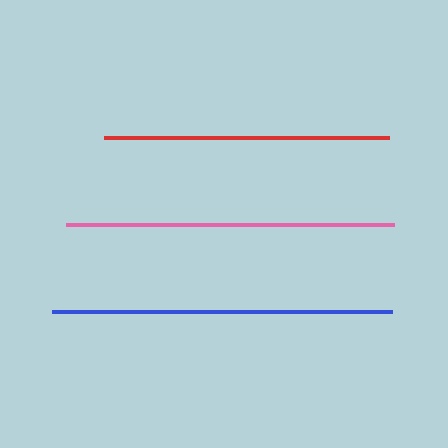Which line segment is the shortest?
The red line is the shortest at approximately 285 pixels.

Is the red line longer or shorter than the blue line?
The blue line is longer than the red line.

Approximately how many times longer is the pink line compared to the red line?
The pink line is approximately 1.1 times the length of the red line.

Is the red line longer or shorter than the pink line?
The pink line is longer than the red line.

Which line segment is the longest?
The blue line is the longest at approximately 340 pixels.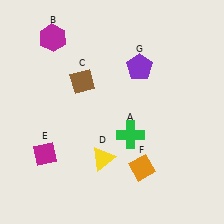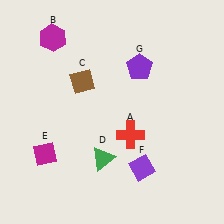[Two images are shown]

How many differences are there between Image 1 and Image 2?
There are 3 differences between the two images.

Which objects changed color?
A changed from green to red. D changed from yellow to green. F changed from orange to purple.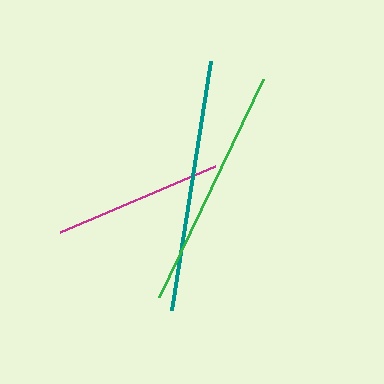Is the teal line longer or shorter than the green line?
The teal line is longer than the green line.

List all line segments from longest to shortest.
From longest to shortest: teal, green, magenta.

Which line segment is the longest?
The teal line is the longest at approximately 252 pixels.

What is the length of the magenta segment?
The magenta segment is approximately 168 pixels long.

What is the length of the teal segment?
The teal segment is approximately 252 pixels long.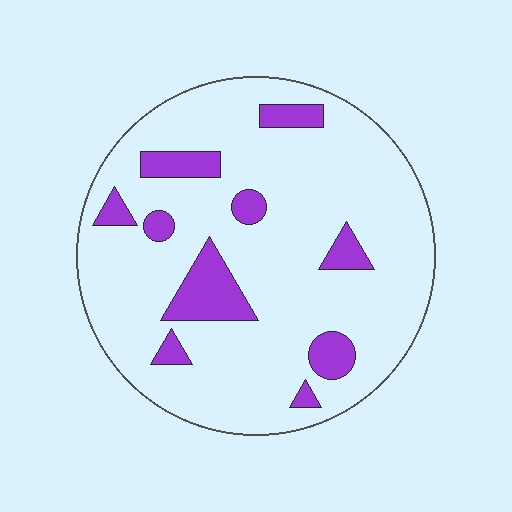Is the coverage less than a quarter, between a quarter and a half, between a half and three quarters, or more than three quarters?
Less than a quarter.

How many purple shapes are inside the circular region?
10.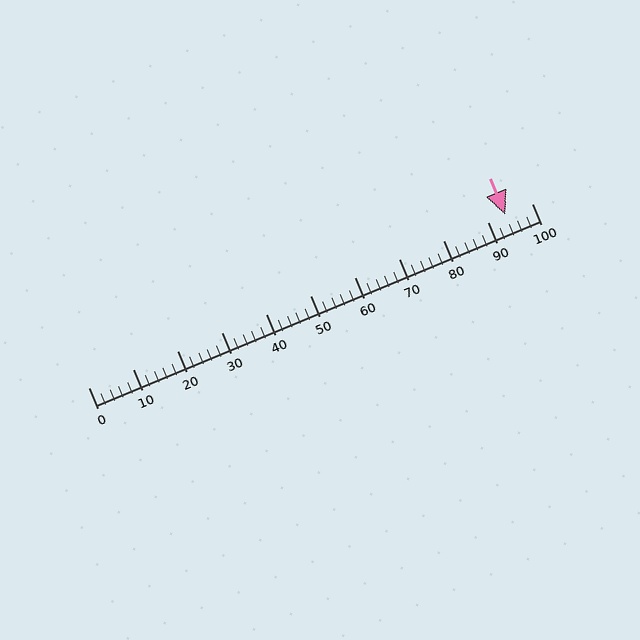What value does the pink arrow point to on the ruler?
The pink arrow points to approximately 94.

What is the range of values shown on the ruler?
The ruler shows values from 0 to 100.